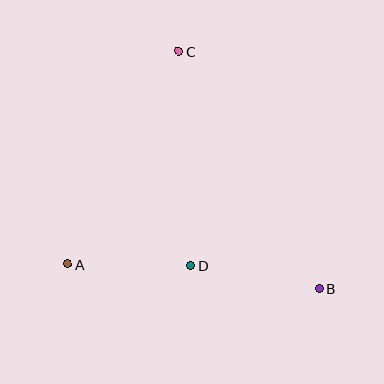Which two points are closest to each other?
Points A and D are closest to each other.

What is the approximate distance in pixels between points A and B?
The distance between A and B is approximately 253 pixels.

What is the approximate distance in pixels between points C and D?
The distance between C and D is approximately 215 pixels.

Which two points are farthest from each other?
Points B and C are farthest from each other.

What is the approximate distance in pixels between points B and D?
The distance between B and D is approximately 131 pixels.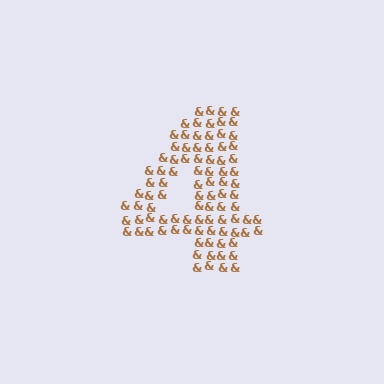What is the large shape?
The large shape is the digit 4.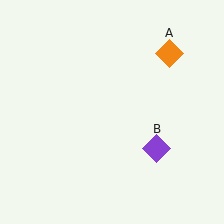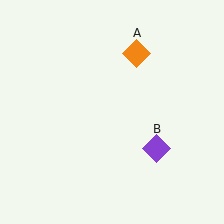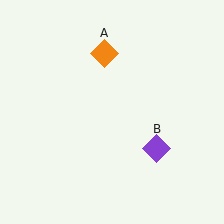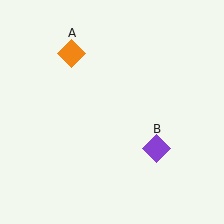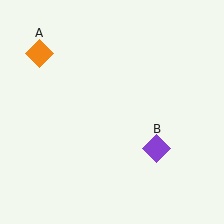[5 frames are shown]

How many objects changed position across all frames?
1 object changed position: orange diamond (object A).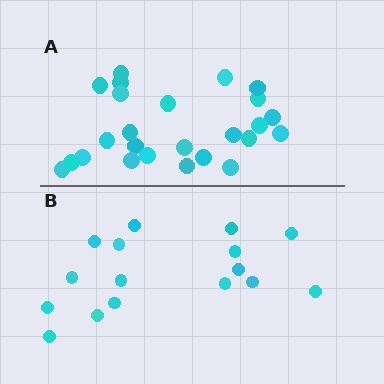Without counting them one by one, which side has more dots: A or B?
Region A (the top region) has more dots.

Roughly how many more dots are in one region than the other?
Region A has roughly 8 or so more dots than region B.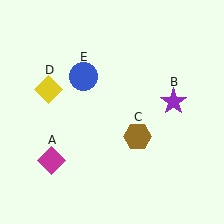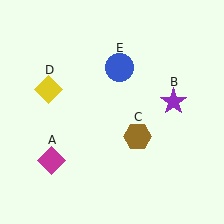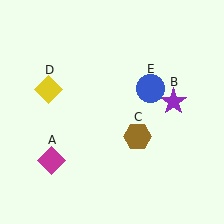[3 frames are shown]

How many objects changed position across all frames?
1 object changed position: blue circle (object E).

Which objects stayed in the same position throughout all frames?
Magenta diamond (object A) and purple star (object B) and brown hexagon (object C) and yellow diamond (object D) remained stationary.